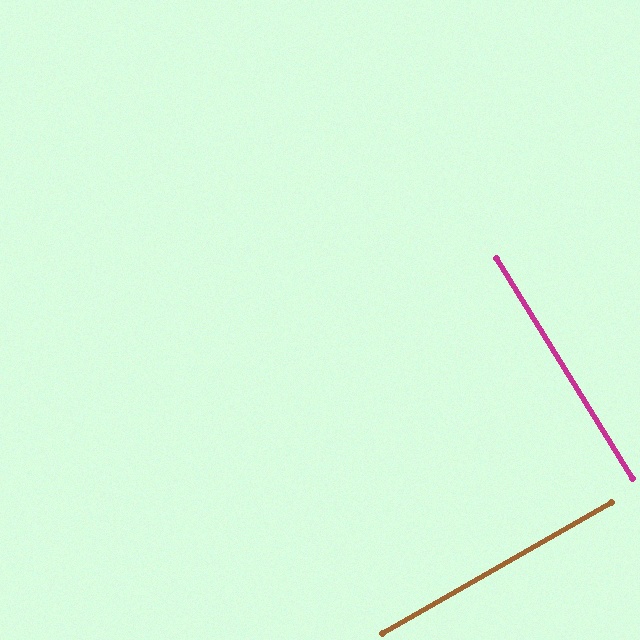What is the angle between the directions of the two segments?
Approximately 88 degrees.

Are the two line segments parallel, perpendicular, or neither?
Perpendicular — they meet at approximately 88°.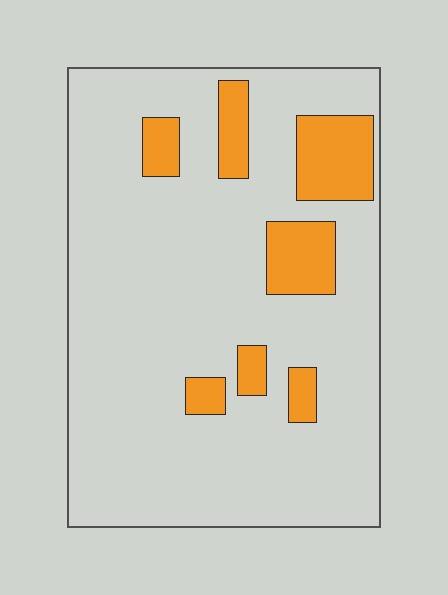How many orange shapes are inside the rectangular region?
7.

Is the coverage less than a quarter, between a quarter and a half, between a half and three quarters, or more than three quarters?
Less than a quarter.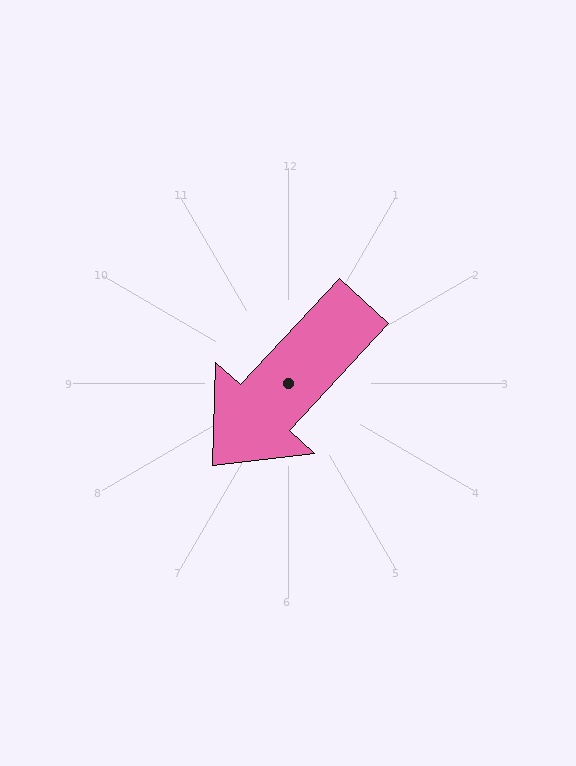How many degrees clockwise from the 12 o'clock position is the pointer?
Approximately 223 degrees.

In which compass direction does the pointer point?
Southwest.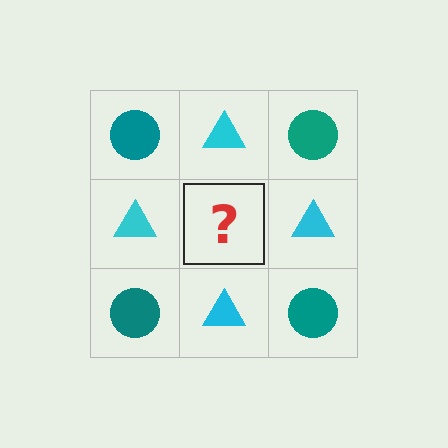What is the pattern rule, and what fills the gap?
The rule is that it alternates teal circle and cyan triangle in a checkerboard pattern. The gap should be filled with a teal circle.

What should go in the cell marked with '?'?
The missing cell should contain a teal circle.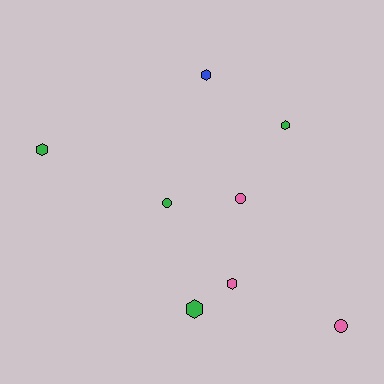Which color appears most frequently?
Green, with 4 objects.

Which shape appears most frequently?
Hexagon, with 5 objects.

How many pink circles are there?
There are 2 pink circles.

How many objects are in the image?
There are 8 objects.